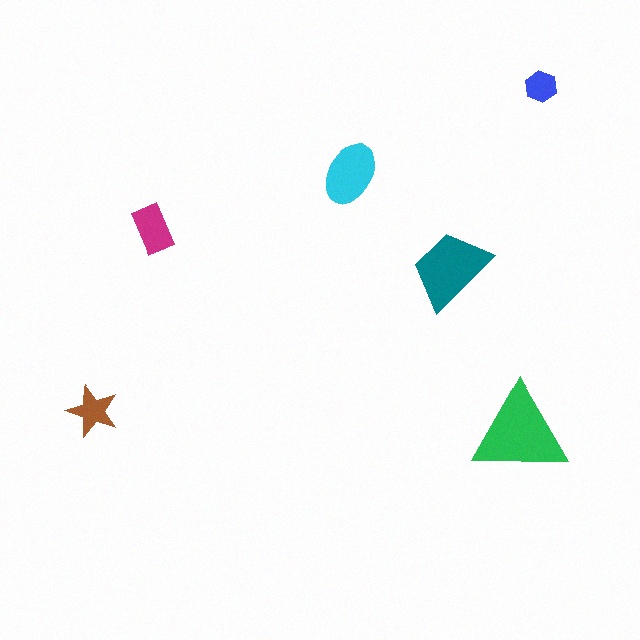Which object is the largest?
The green triangle.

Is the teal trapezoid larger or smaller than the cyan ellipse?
Larger.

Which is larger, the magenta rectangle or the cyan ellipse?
The cyan ellipse.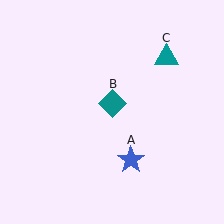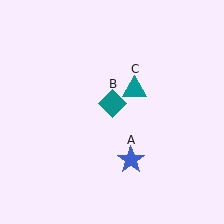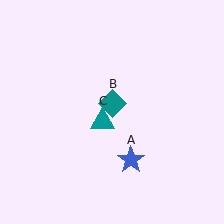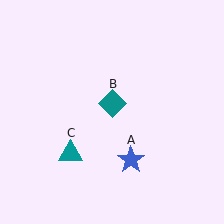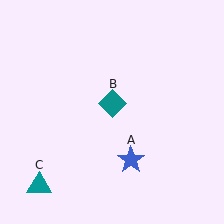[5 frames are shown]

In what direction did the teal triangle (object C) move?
The teal triangle (object C) moved down and to the left.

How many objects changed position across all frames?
1 object changed position: teal triangle (object C).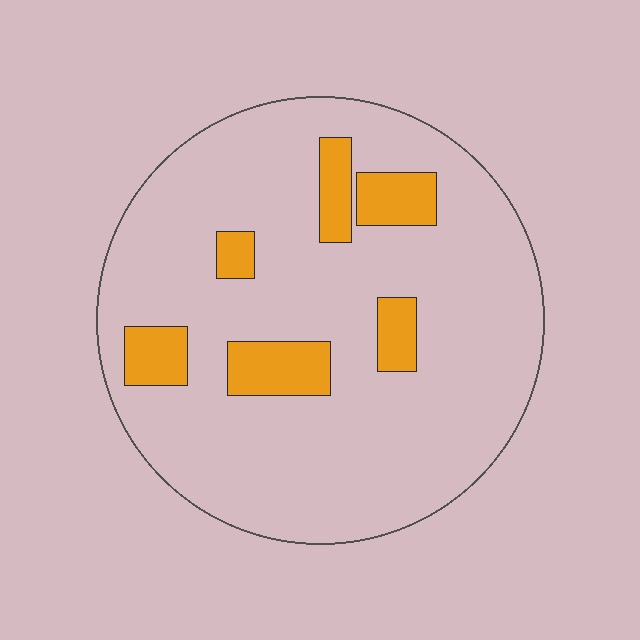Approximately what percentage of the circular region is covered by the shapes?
Approximately 15%.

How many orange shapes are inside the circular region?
6.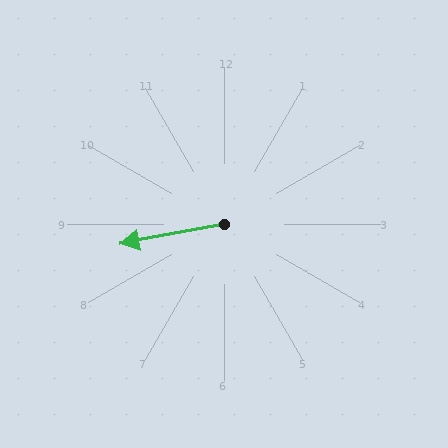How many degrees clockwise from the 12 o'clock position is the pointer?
Approximately 259 degrees.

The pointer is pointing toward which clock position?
Roughly 9 o'clock.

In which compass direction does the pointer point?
West.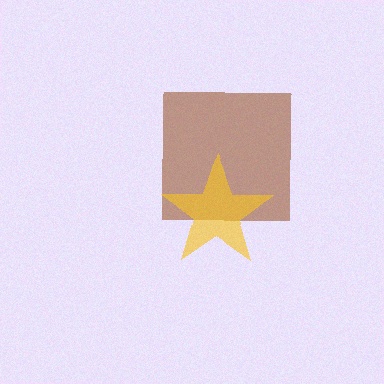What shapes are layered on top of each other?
The layered shapes are: a brown square, a yellow star.